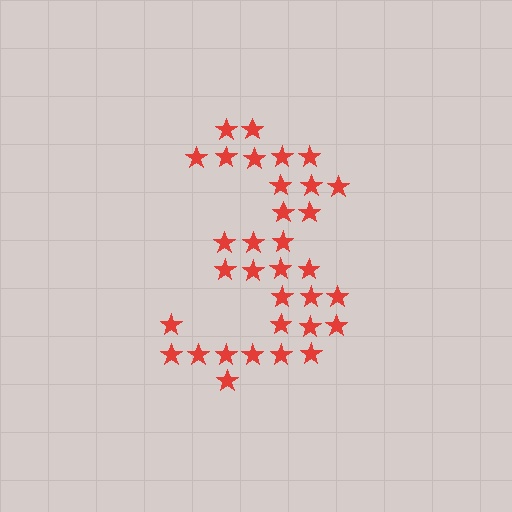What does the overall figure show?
The overall figure shows the digit 3.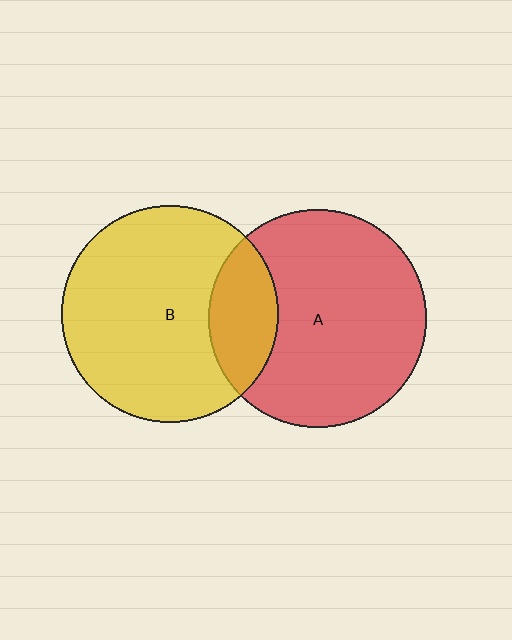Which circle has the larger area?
Circle A (red).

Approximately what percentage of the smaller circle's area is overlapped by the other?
Approximately 20%.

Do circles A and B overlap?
Yes.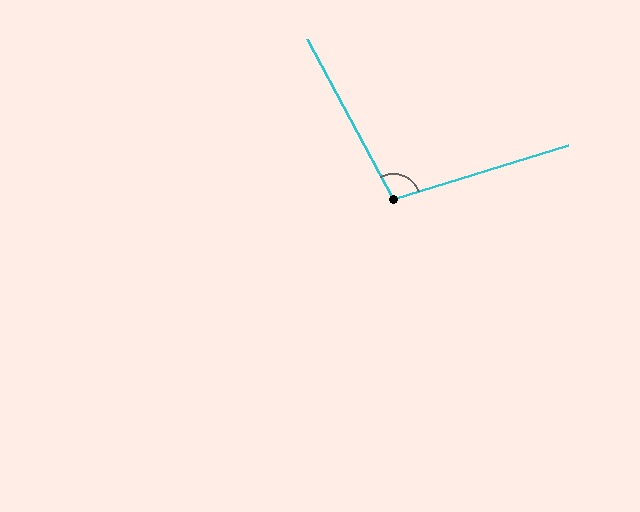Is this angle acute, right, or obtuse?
It is obtuse.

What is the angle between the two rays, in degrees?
Approximately 101 degrees.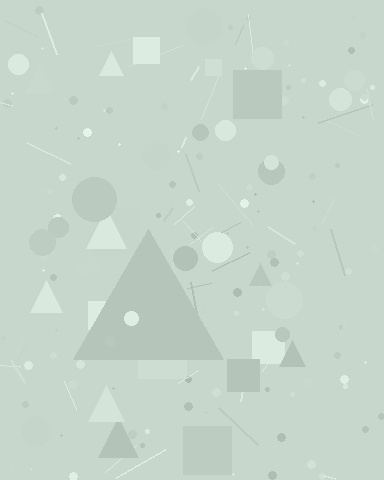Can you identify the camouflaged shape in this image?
The camouflaged shape is a triangle.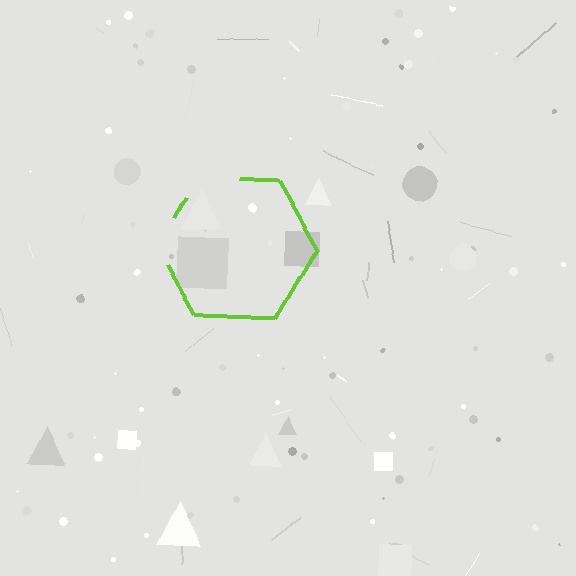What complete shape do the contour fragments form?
The contour fragments form a hexagon.